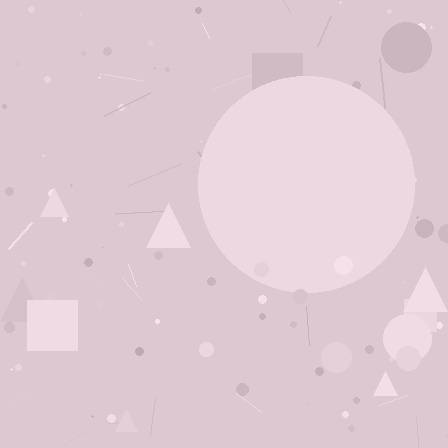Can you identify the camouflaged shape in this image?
The camouflaged shape is a circle.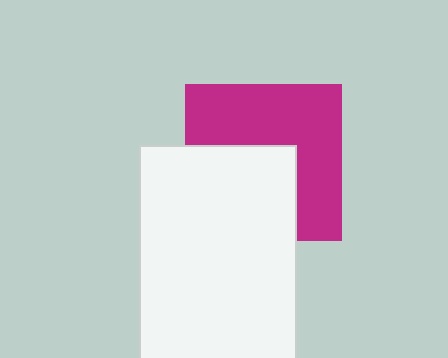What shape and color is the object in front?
The object in front is a white rectangle.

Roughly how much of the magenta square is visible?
About half of it is visible (roughly 56%).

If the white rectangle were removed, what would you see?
You would see the complete magenta square.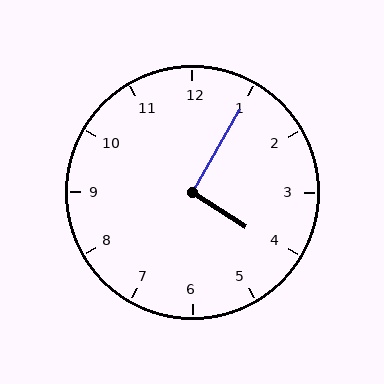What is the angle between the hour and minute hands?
Approximately 92 degrees.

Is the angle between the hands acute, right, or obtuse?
It is right.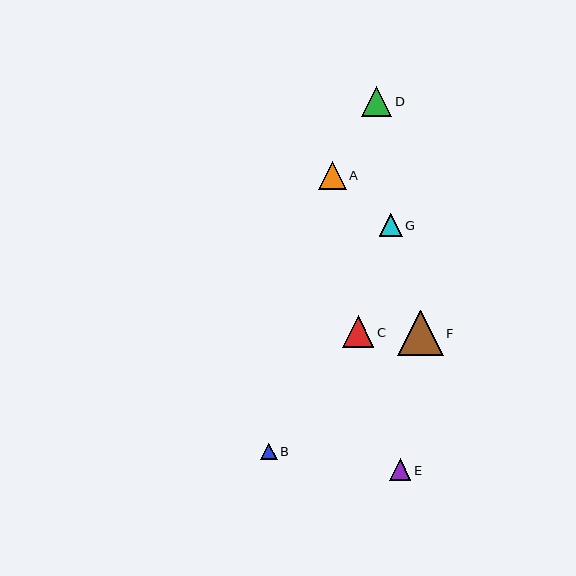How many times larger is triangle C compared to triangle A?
Triangle C is approximately 1.1 times the size of triangle A.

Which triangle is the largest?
Triangle F is the largest with a size of approximately 45 pixels.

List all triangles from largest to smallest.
From largest to smallest: F, C, D, A, G, E, B.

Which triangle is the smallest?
Triangle B is the smallest with a size of approximately 16 pixels.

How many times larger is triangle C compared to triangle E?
Triangle C is approximately 1.5 times the size of triangle E.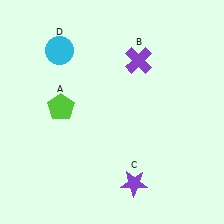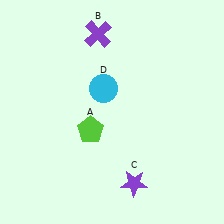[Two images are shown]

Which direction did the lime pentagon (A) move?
The lime pentagon (A) moved right.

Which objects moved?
The objects that moved are: the lime pentagon (A), the purple cross (B), the cyan circle (D).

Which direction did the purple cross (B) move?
The purple cross (B) moved left.